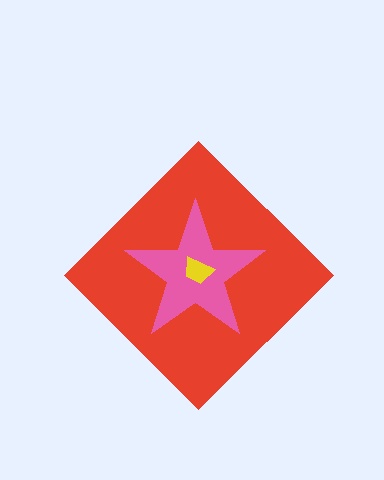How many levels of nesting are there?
3.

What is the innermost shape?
The yellow trapezoid.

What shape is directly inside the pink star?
The yellow trapezoid.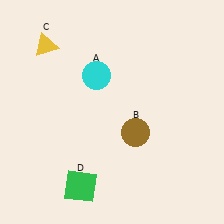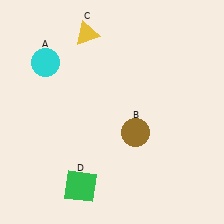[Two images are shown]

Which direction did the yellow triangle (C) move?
The yellow triangle (C) moved right.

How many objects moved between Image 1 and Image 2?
2 objects moved between the two images.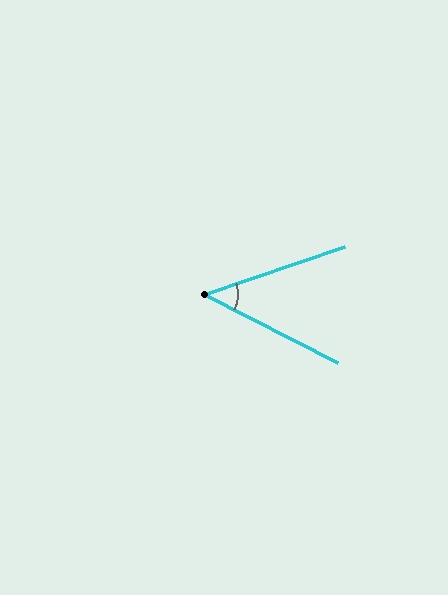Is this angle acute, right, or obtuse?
It is acute.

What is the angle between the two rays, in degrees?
Approximately 46 degrees.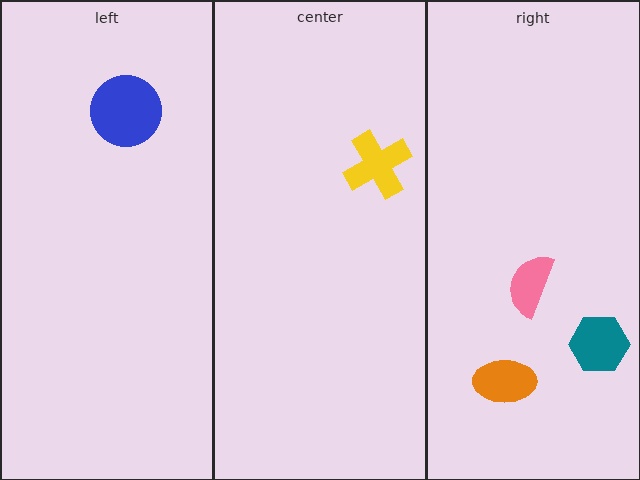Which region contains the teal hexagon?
The right region.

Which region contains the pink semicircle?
The right region.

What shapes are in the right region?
The pink semicircle, the orange ellipse, the teal hexagon.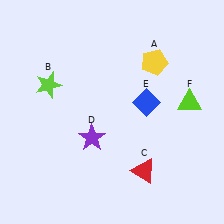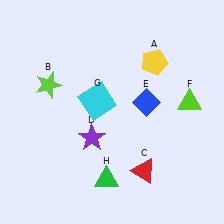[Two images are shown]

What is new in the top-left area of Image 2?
A cyan square (G) was added in the top-left area of Image 2.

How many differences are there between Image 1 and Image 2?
There are 2 differences between the two images.